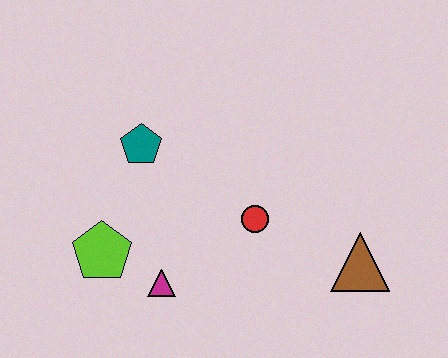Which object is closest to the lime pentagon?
The magenta triangle is closest to the lime pentagon.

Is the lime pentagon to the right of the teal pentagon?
No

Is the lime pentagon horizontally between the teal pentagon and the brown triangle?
No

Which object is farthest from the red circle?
The lime pentagon is farthest from the red circle.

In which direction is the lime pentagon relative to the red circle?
The lime pentagon is to the left of the red circle.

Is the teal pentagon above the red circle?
Yes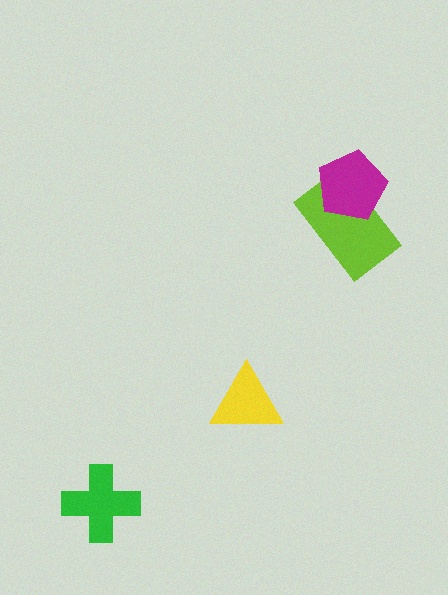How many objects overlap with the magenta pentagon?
1 object overlaps with the magenta pentagon.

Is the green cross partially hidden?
No, no other shape covers it.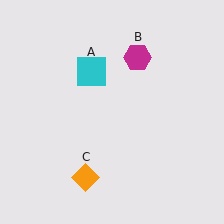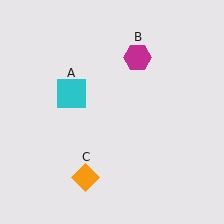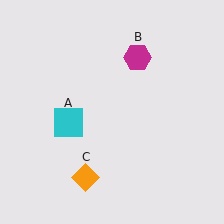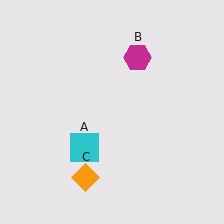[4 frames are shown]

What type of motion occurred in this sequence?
The cyan square (object A) rotated counterclockwise around the center of the scene.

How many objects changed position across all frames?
1 object changed position: cyan square (object A).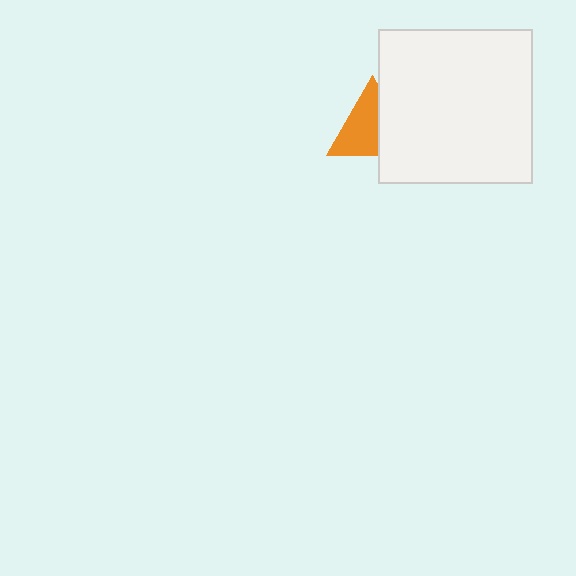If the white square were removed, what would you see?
You would see the complete orange triangle.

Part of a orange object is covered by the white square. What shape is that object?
It is a triangle.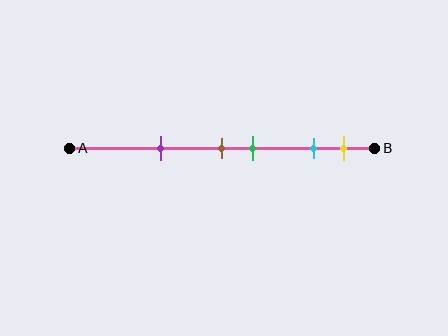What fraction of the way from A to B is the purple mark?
The purple mark is approximately 30% (0.3) of the way from A to B.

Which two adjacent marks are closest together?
The brown and green marks are the closest adjacent pair.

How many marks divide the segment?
There are 5 marks dividing the segment.